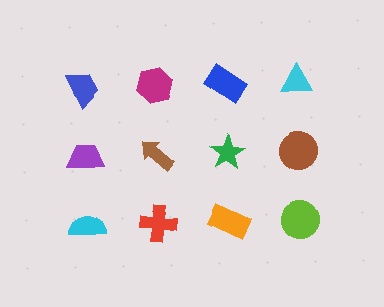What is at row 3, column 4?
A lime circle.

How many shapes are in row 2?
4 shapes.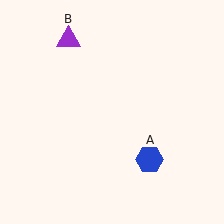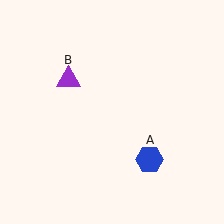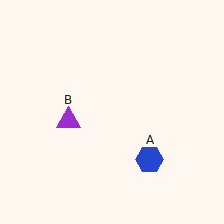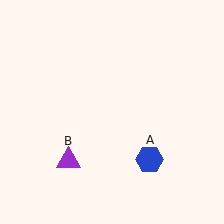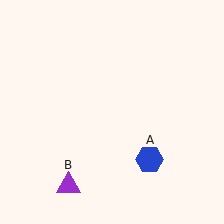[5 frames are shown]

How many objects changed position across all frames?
1 object changed position: purple triangle (object B).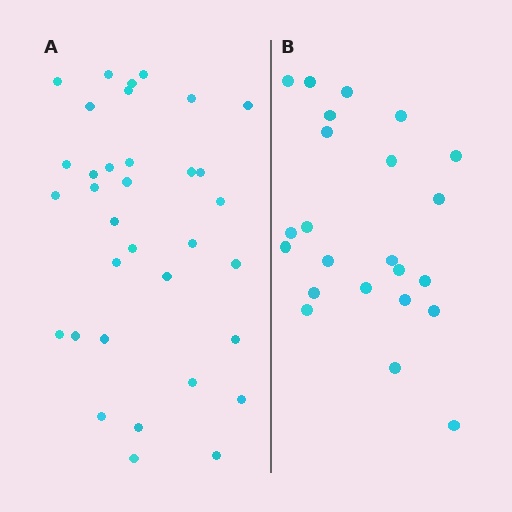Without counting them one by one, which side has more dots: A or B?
Region A (the left region) has more dots.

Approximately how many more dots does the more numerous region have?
Region A has roughly 12 or so more dots than region B.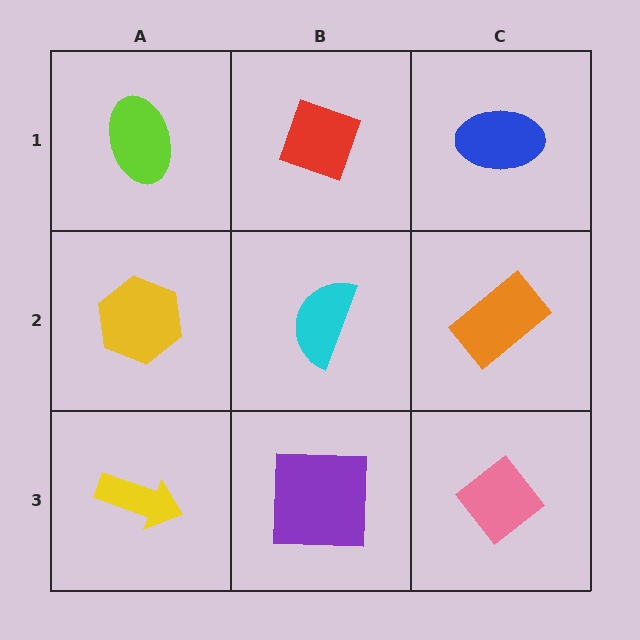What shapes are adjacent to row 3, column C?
An orange rectangle (row 2, column C), a purple square (row 3, column B).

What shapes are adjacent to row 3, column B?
A cyan semicircle (row 2, column B), a yellow arrow (row 3, column A), a pink diamond (row 3, column C).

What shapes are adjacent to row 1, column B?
A cyan semicircle (row 2, column B), a lime ellipse (row 1, column A), a blue ellipse (row 1, column C).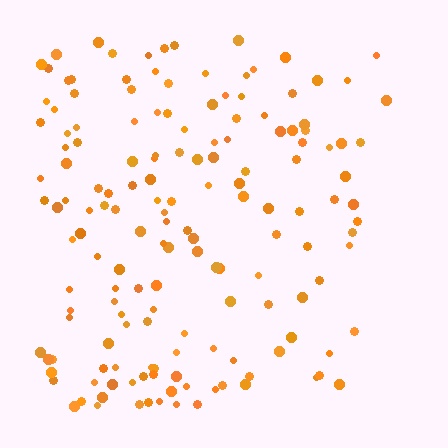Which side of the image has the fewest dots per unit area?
The right.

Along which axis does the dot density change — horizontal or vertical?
Horizontal.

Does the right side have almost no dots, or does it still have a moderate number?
Still a moderate number, just noticeably fewer than the left.